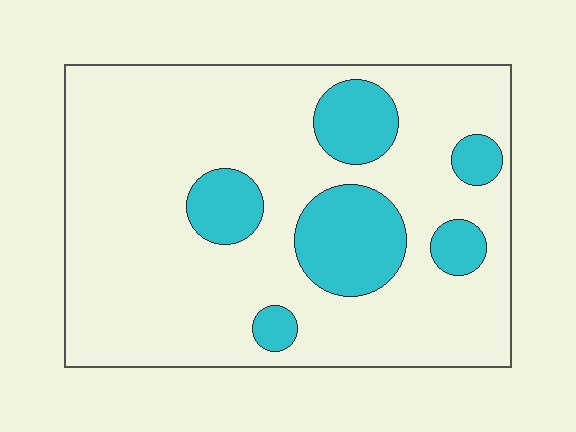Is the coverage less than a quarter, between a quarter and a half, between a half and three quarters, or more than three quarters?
Less than a quarter.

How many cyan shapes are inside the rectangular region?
6.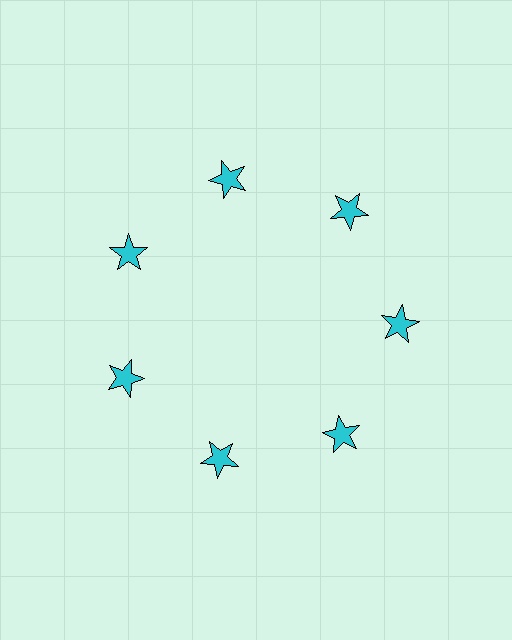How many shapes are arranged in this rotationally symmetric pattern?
There are 7 shapes, arranged in 7 groups of 1.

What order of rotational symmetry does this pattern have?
This pattern has 7-fold rotational symmetry.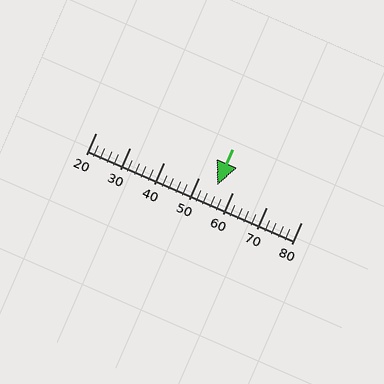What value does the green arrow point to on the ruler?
The green arrow points to approximately 55.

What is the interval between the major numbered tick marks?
The major tick marks are spaced 10 units apart.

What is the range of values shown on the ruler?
The ruler shows values from 20 to 80.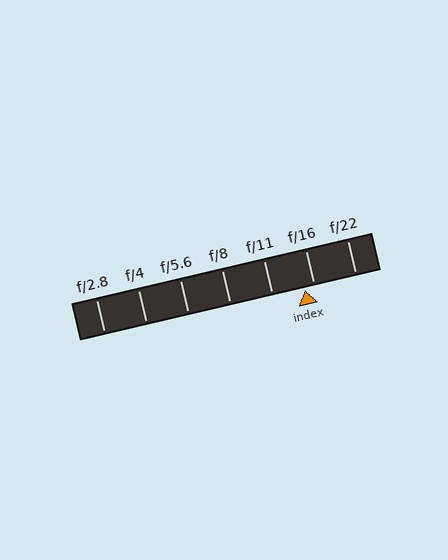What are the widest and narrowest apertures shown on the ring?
The widest aperture shown is f/2.8 and the narrowest is f/22.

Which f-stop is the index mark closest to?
The index mark is closest to f/16.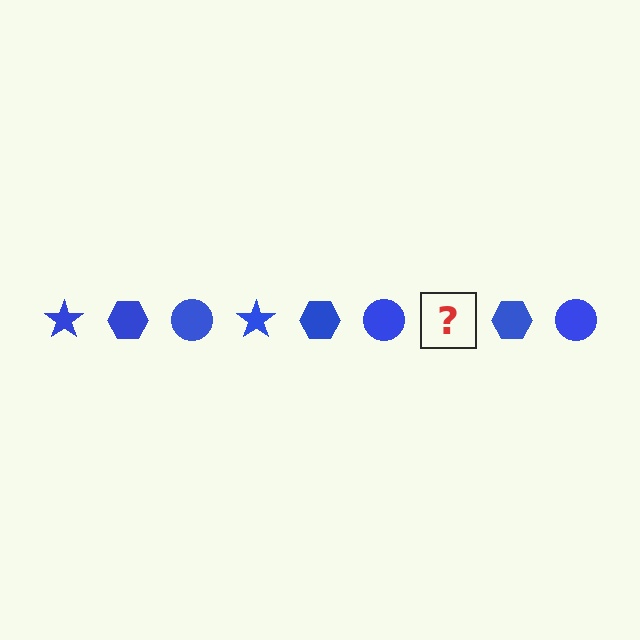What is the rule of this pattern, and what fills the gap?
The rule is that the pattern cycles through star, hexagon, circle shapes in blue. The gap should be filled with a blue star.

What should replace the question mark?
The question mark should be replaced with a blue star.